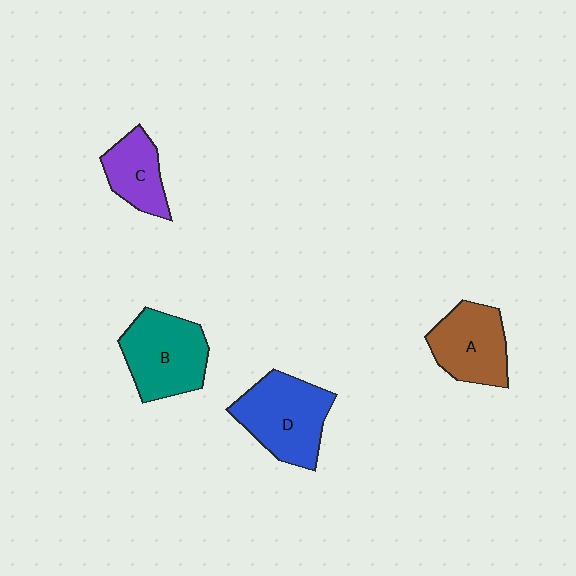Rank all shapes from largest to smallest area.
From largest to smallest: D (blue), B (teal), A (brown), C (purple).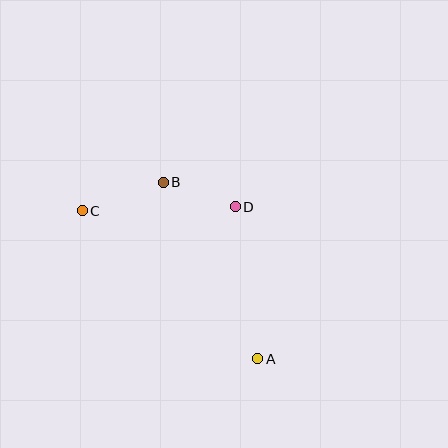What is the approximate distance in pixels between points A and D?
The distance between A and D is approximately 153 pixels.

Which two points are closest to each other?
Points B and D are closest to each other.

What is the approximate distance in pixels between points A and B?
The distance between A and B is approximately 200 pixels.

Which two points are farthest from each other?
Points A and C are farthest from each other.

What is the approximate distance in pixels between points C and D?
The distance between C and D is approximately 153 pixels.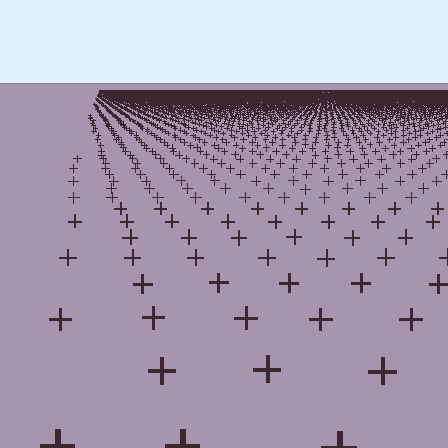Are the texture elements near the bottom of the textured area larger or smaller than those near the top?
Larger. Near the bottom, elements are closer to the viewer and appear at a bigger on-screen size.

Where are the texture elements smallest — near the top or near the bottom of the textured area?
Near the top.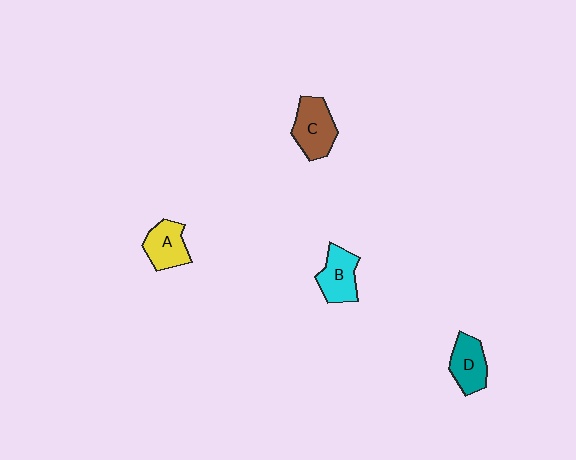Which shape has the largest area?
Shape C (brown).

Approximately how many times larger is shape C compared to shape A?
Approximately 1.2 times.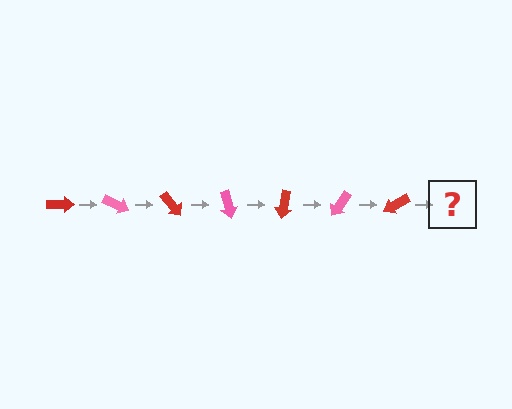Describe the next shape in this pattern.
It should be a pink arrow, rotated 175 degrees from the start.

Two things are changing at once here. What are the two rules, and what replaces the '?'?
The two rules are that it rotates 25 degrees each step and the color cycles through red and pink. The '?' should be a pink arrow, rotated 175 degrees from the start.